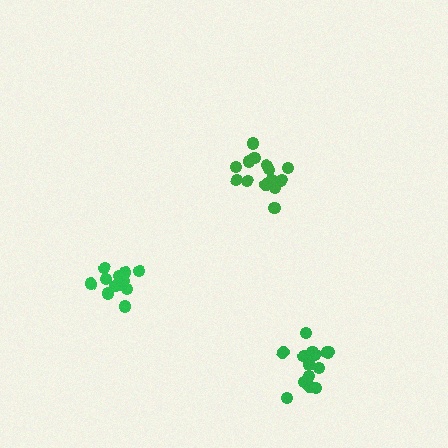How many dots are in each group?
Group 1: 12 dots, Group 2: 15 dots, Group 3: 14 dots (41 total).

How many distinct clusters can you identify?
There are 3 distinct clusters.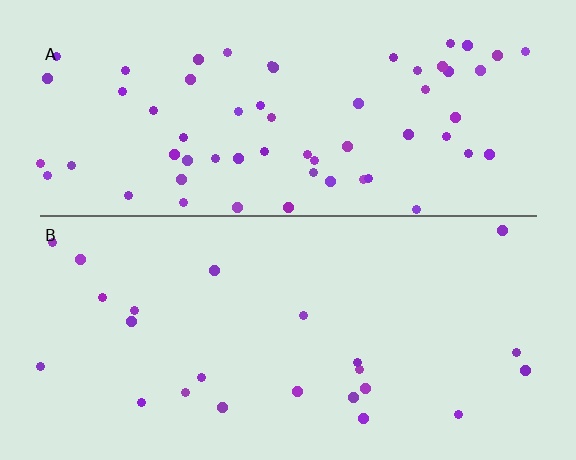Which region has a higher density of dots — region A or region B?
A (the top).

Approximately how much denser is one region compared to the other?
Approximately 2.7× — region A over region B.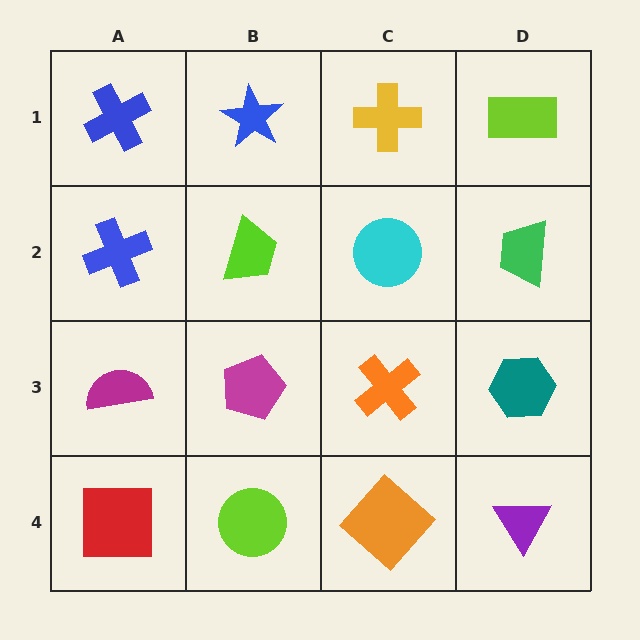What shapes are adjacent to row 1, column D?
A green trapezoid (row 2, column D), a yellow cross (row 1, column C).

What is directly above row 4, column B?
A magenta pentagon.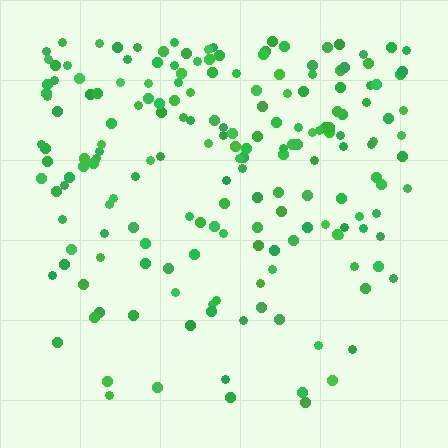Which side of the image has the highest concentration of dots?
The top.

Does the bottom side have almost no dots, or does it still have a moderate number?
Still a moderate number, just noticeably fewer than the top.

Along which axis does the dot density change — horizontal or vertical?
Vertical.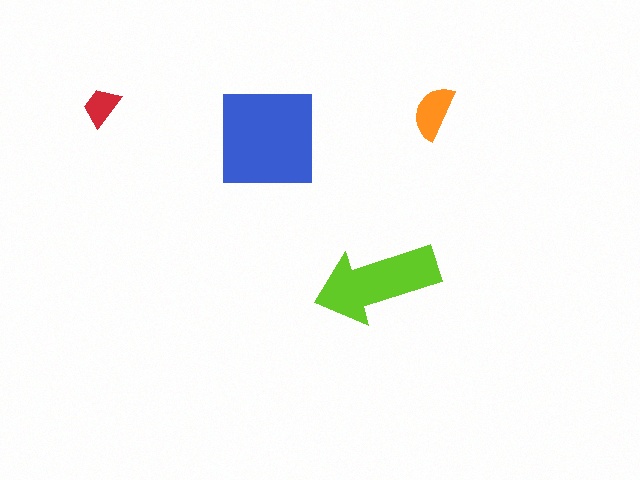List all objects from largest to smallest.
The blue square, the lime arrow, the orange semicircle, the red trapezoid.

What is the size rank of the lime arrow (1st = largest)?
2nd.